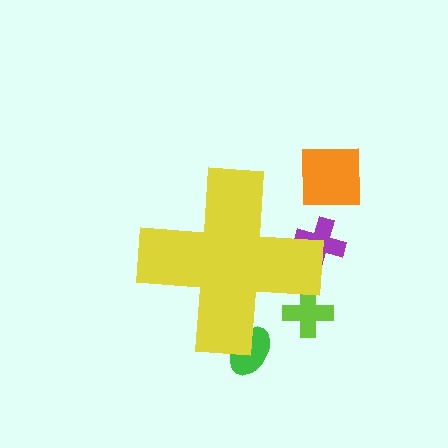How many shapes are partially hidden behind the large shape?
3 shapes are partially hidden.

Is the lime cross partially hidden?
Yes, the lime cross is partially hidden behind the yellow cross.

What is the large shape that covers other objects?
A yellow cross.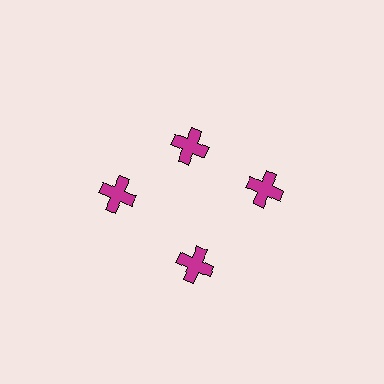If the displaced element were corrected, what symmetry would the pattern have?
It would have 4-fold rotational symmetry — the pattern would map onto itself every 90 degrees.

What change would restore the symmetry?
The symmetry would be restored by moving it outward, back onto the ring so that all 4 crosses sit at equal angles and equal distance from the center.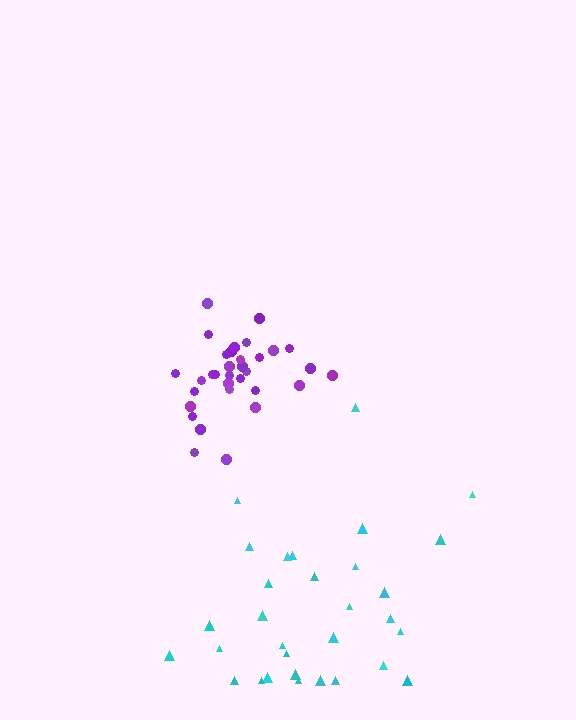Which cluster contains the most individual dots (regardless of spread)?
Purple (33).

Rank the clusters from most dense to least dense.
purple, cyan.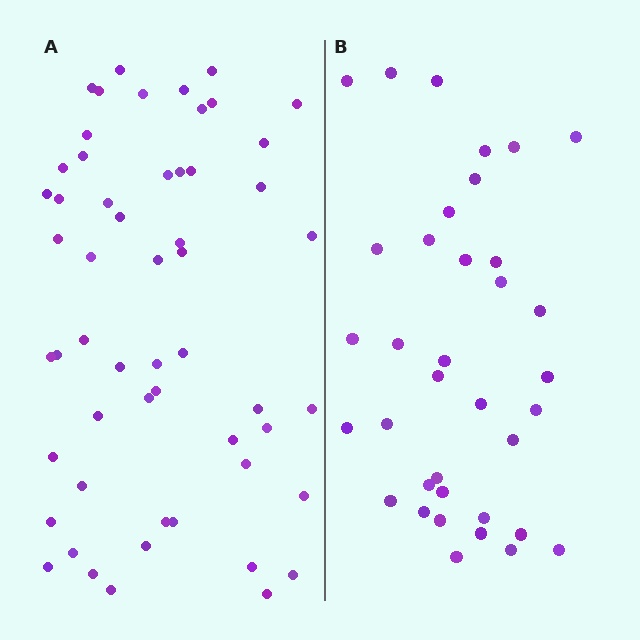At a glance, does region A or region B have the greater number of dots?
Region A (the left region) has more dots.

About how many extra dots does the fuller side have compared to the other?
Region A has approximately 20 more dots than region B.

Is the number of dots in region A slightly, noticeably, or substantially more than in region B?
Region A has substantially more. The ratio is roughly 1.5 to 1.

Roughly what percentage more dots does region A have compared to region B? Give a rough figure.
About 55% more.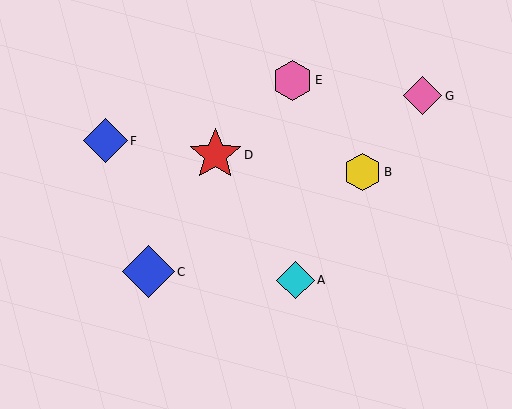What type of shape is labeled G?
Shape G is a pink diamond.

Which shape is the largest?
The red star (labeled D) is the largest.